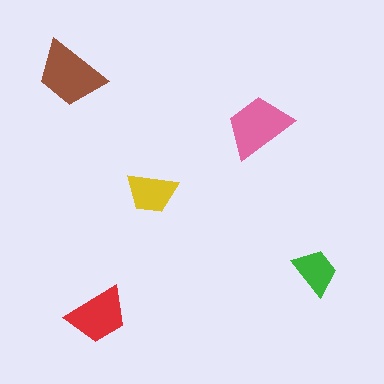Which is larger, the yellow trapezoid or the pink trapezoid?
The pink one.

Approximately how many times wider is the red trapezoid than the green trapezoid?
About 1.5 times wider.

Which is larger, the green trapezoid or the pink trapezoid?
The pink one.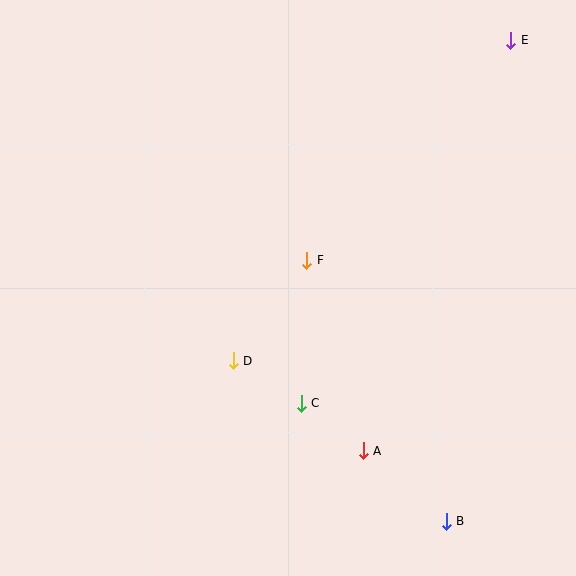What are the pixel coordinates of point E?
Point E is at (511, 40).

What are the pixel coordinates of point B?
Point B is at (446, 521).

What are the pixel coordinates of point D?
Point D is at (233, 361).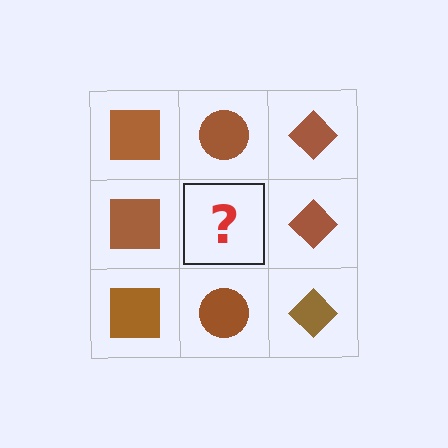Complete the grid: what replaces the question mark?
The question mark should be replaced with a brown circle.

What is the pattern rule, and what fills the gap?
The rule is that each column has a consistent shape. The gap should be filled with a brown circle.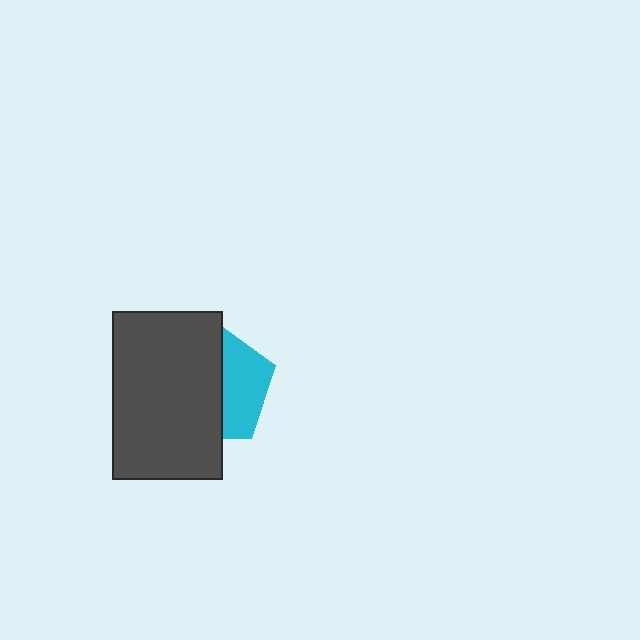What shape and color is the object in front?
The object in front is a dark gray rectangle.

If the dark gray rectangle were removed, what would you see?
You would see the complete cyan pentagon.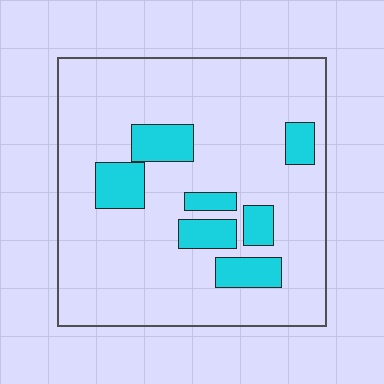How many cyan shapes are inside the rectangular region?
7.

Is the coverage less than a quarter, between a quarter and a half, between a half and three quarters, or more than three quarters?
Less than a quarter.